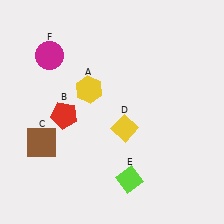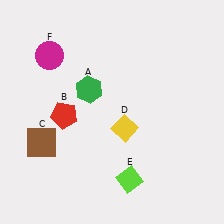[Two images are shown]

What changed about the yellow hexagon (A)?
In Image 1, A is yellow. In Image 2, it changed to green.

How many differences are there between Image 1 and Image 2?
There is 1 difference between the two images.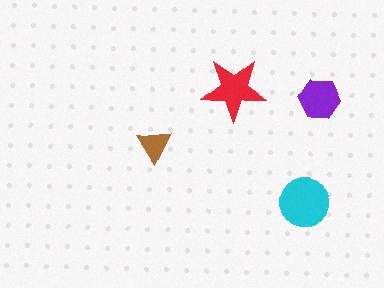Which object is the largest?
The cyan circle.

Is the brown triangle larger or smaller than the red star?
Smaller.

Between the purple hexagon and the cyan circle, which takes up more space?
The cyan circle.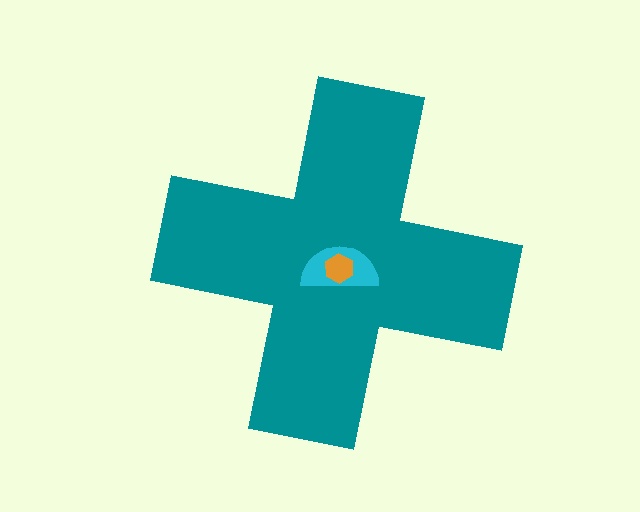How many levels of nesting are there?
3.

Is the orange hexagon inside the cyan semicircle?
Yes.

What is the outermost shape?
The teal cross.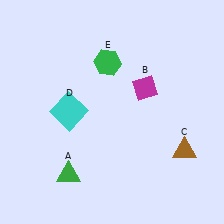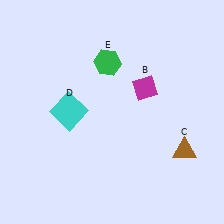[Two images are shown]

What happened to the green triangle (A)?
The green triangle (A) was removed in Image 2. It was in the bottom-left area of Image 1.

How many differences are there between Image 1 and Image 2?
There is 1 difference between the two images.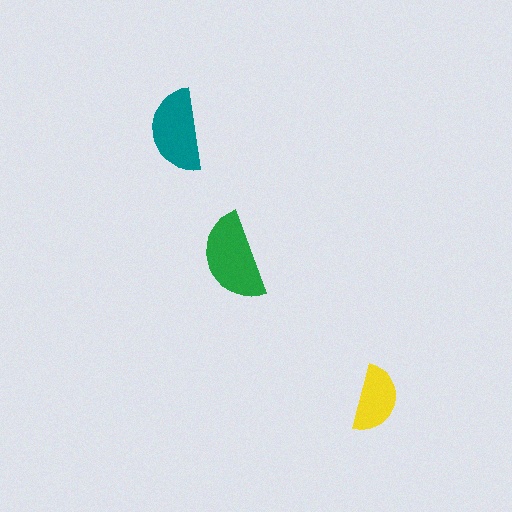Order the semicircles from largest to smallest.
the green one, the teal one, the yellow one.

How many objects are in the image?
There are 3 objects in the image.